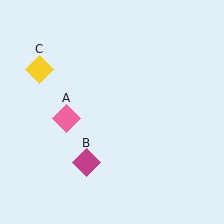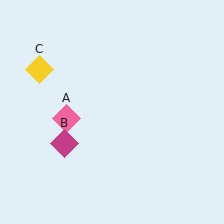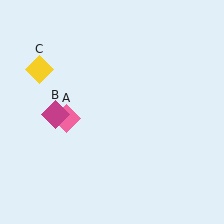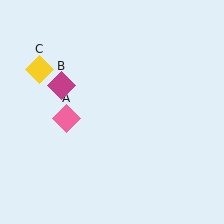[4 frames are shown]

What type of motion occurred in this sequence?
The magenta diamond (object B) rotated clockwise around the center of the scene.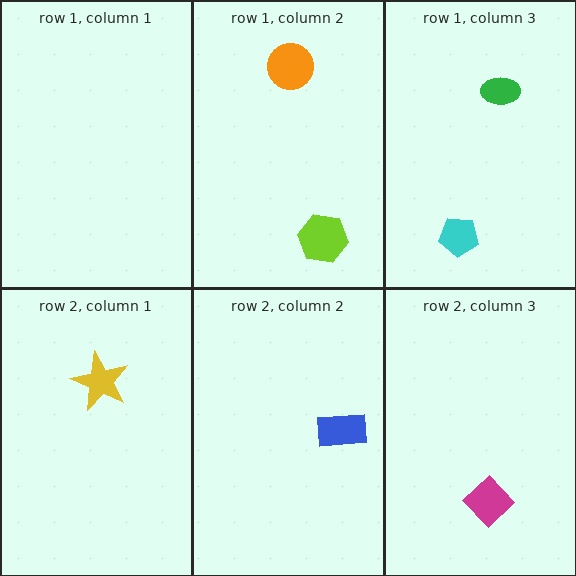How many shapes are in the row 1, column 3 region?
2.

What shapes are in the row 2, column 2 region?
The blue rectangle.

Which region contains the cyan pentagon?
The row 1, column 3 region.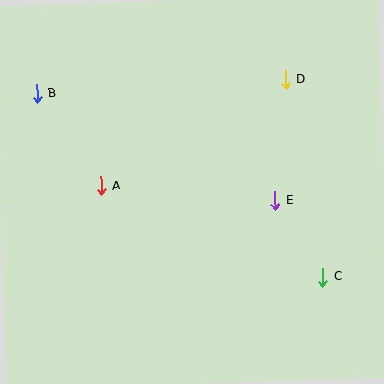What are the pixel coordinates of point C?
Point C is at (323, 277).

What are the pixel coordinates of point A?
Point A is at (101, 186).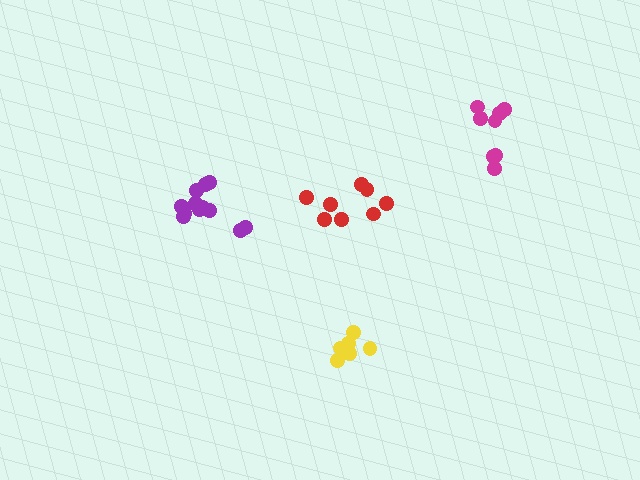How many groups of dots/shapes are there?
There are 4 groups.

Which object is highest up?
The magenta cluster is topmost.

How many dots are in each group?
Group 1: 8 dots, Group 2: 6 dots, Group 3: 8 dots, Group 4: 12 dots (34 total).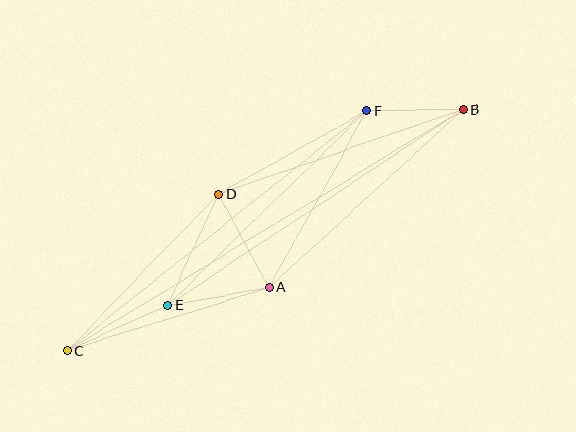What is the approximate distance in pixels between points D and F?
The distance between D and F is approximately 170 pixels.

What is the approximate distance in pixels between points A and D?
The distance between A and D is approximately 106 pixels.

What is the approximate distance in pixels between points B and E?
The distance between B and E is approximately 355 pixels.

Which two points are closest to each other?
Points B and F are closest to each other.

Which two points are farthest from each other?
Points B and C are farthest from each other.